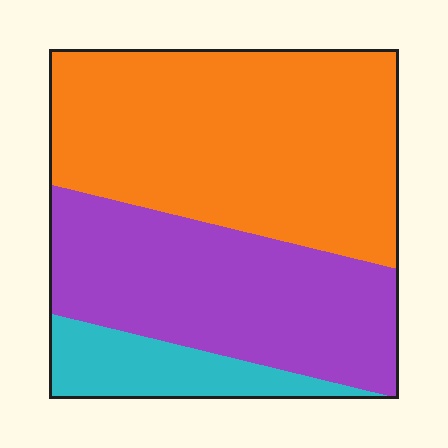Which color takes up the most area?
Orange, at roughly 50%.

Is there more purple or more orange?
Orange.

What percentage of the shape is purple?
Purple takes up about three eighths (3/8) of the shape.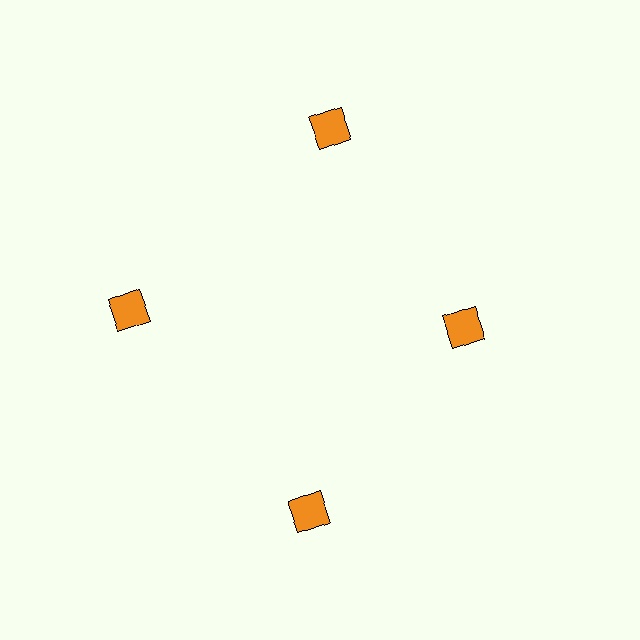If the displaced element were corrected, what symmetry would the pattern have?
It would have 4-fold rotational symmetry — the pattern would map onto itself every 90 degrees.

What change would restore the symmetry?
The symmetry would be restored by moving it outward, back onto the ring so that all 4 squares sit at equal angles and equal distance from the center.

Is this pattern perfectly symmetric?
No. The 4 orange squares are arranged in a ring, but one element near the 3 o'clock position is pulled inward toward the center, breaking the 4-fold rotational symmetry.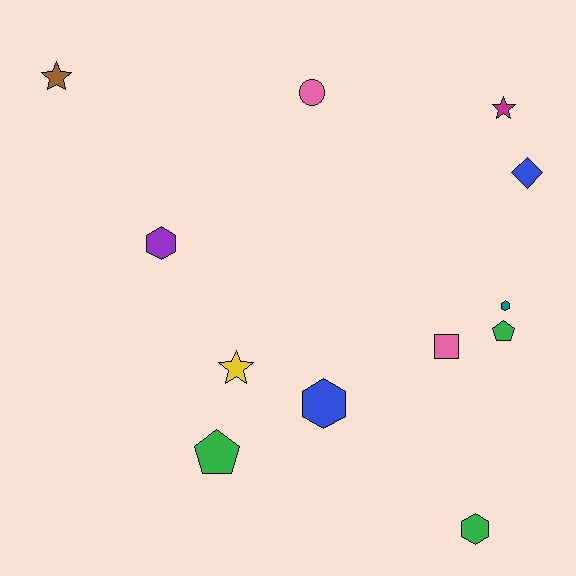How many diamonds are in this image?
There is 1 diamond.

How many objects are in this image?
There are 12 objects.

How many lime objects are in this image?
There are no lime objects.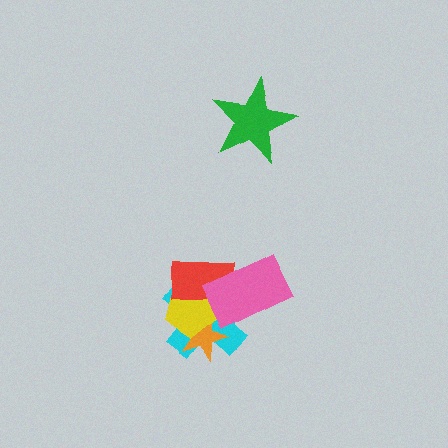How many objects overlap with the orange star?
2 objects overlap with the orange star.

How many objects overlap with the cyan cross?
4 objects overlap with the cyan cross.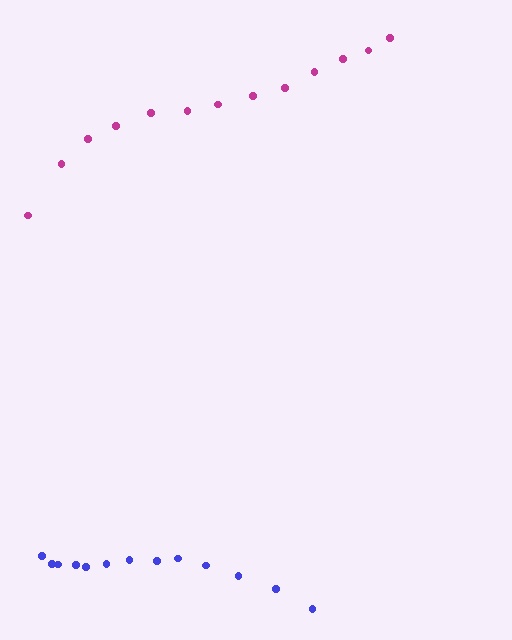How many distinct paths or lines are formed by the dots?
There are 2 distinct paths.